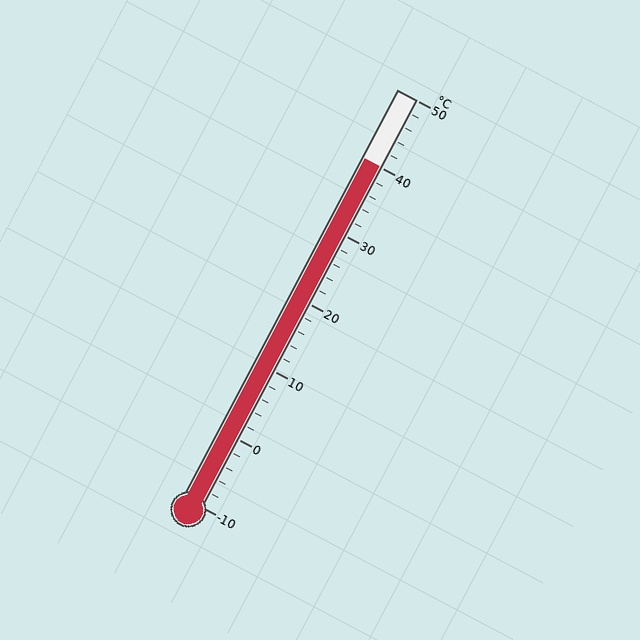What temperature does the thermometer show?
The thermometer shows approximately 40°C.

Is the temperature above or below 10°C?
The temperature is above 10°C.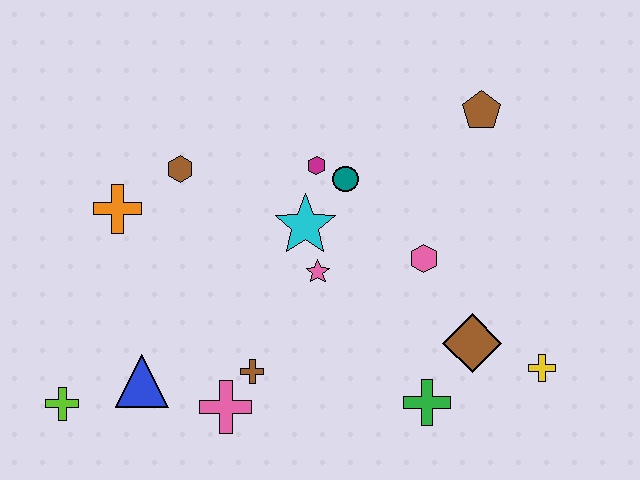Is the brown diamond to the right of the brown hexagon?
Yes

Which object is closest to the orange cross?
The brown hexagon is closest to the orange cross.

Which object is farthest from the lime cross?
The brown pentagon is farthest from the lime cross.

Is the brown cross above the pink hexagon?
No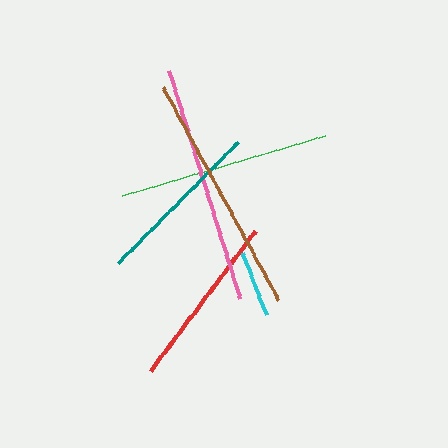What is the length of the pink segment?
The pink segment is approximately 239 pixels long.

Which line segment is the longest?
The brown line is the longest at approximately 243 pixels.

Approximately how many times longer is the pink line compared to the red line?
The pink line is approximately 1.4 times the length of the red line.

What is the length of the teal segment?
The teal segment is approximately 171 pixels long.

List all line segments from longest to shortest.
From longest to shortest: brown, pink, green, red, teal, cyan.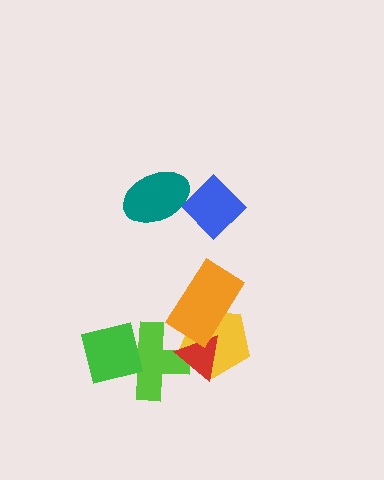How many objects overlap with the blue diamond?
1 object overlaps with the blue diamond.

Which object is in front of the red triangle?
The orange rectangle is in front of the red triangle.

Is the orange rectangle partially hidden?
No, no other shape covers it.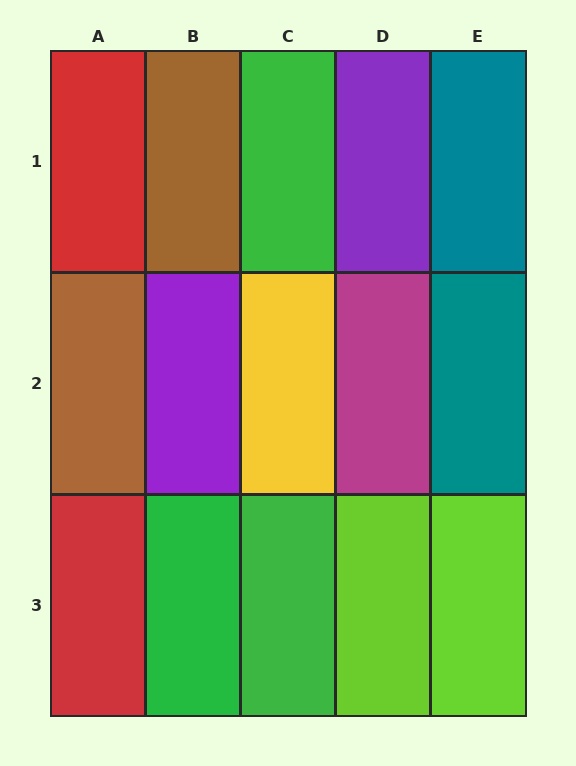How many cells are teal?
2 cells are teal.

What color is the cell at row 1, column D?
Purple.